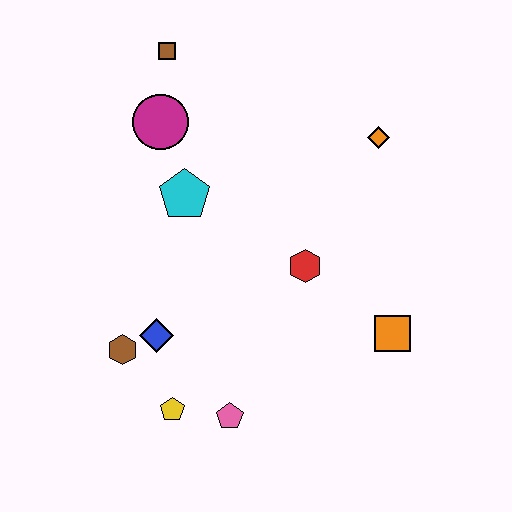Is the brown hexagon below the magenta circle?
Yes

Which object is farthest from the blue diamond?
The orange diamond is farthest from the blue diamond.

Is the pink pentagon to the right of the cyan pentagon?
Yes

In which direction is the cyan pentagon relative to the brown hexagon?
The cyan pentagon is above the brown hexagon.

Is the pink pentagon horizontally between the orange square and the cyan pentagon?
Yes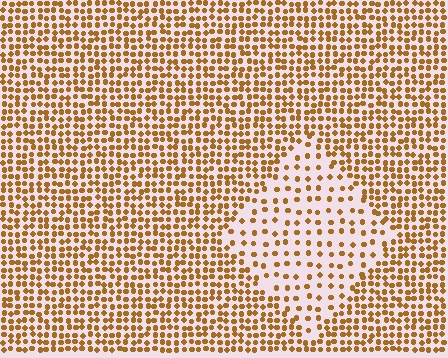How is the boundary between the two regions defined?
The boundary is defined by a change in element density (approximately 2.3x ratio). All elements are the same color, size, and shape.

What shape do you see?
I see a diamond.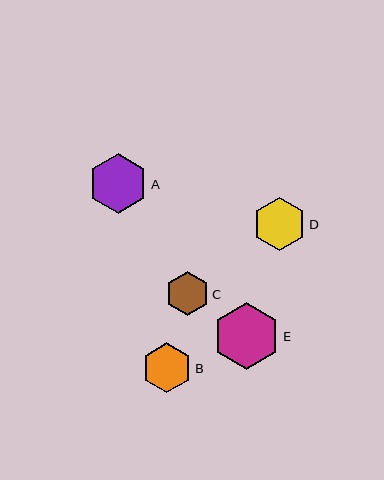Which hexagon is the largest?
Hexagon E is the largest with a size of approximately 67 pixels.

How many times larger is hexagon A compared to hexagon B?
Hexagon A is approximately 1.2 times the size of hexagon B.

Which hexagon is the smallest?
Hexagon C is the smallest with a size of approximately 43 pixels.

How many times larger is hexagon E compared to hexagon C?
Hexagon E is approximately 1.6 times the size of hexagon C.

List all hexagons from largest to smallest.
From largest to smallest: E, A, D, B, C.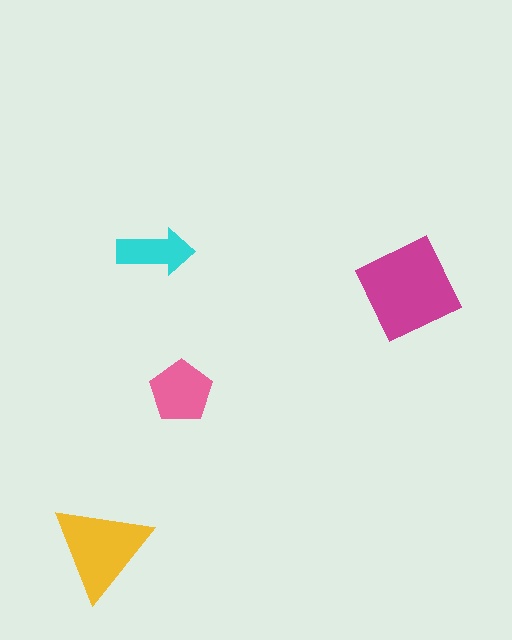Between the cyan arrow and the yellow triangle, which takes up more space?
The yellow triangle.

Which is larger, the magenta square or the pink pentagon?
The magenta square.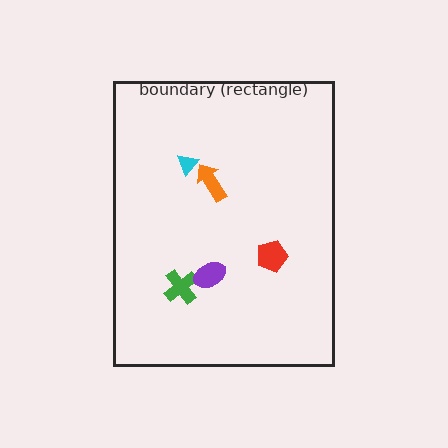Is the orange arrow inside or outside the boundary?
Inside.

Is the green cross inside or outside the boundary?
Inside.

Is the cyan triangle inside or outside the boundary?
Inside.